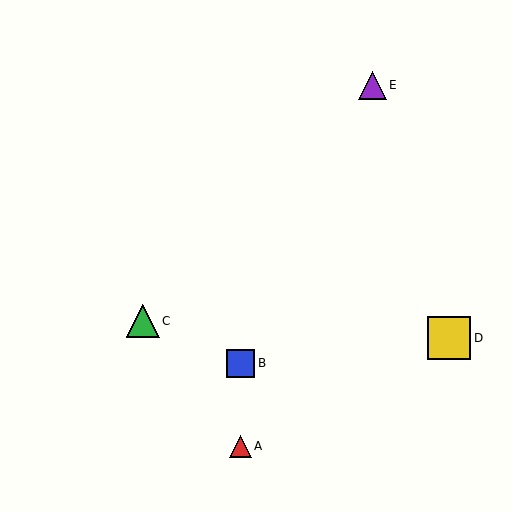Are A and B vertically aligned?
Yes, both are at x≈240.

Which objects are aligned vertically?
Objects A, B are aligned vertically.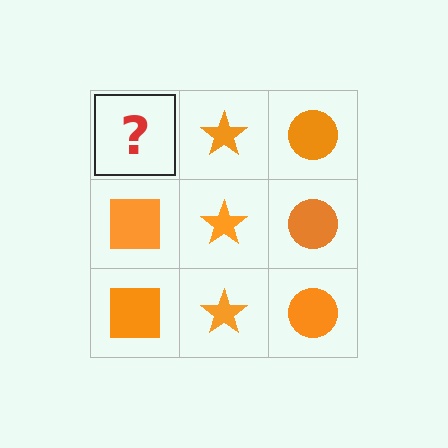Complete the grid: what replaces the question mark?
The question mark should be replaced with an orange square.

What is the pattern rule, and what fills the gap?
The rule is that each column has a consistent shape. The gap should be filled with an orange square.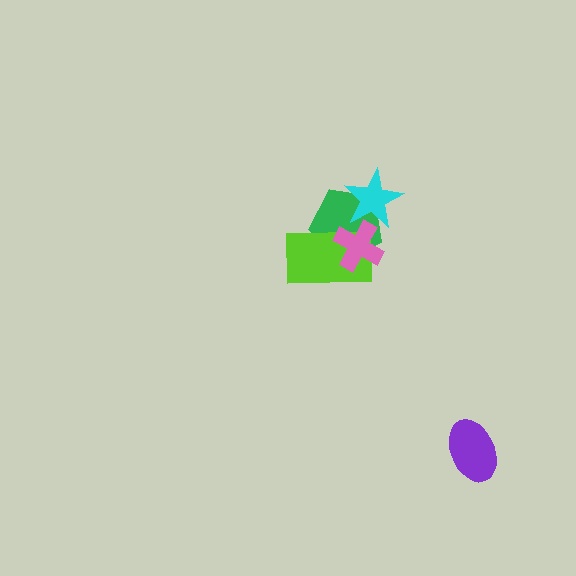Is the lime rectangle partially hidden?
Yes, it is partially covered by another shape.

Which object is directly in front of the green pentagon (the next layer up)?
The cyan star is directly in front of the green pentagon.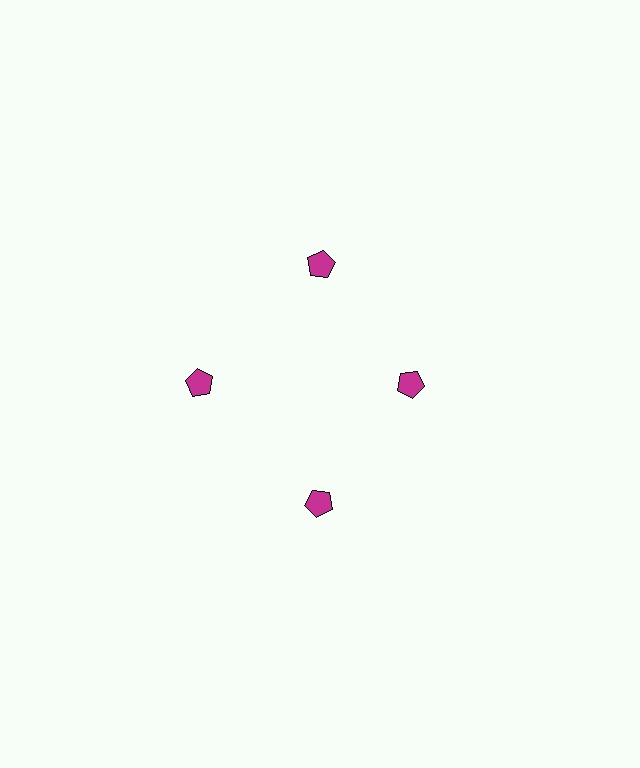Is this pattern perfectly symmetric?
No. The 4 magenta pentagons are arranged in a ring, but one element near the 3 o'clock position is pulled inward toward the center, breaking the 4-fold rotational symmetry.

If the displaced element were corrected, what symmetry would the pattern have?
It would have 4-fold rotational symmetry — the pattern would map onto itself every 90 degrees.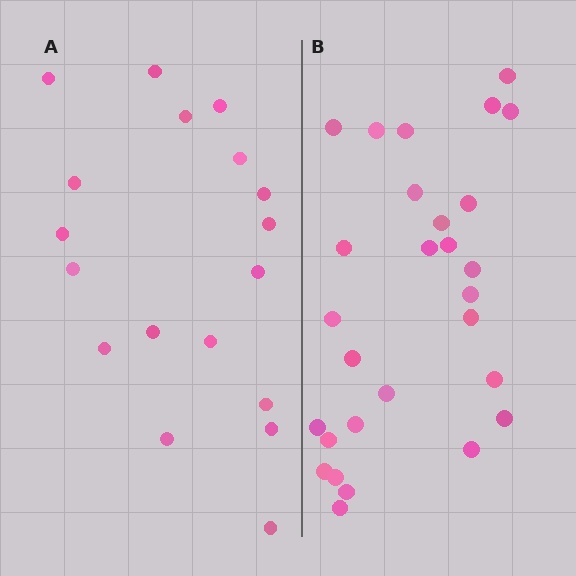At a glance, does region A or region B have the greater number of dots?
Region B (the right region) has more dots.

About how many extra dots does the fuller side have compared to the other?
Region B has roughly 10 or so more dots than region A.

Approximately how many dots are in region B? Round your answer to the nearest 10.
About 30 dots. (The exact count is 28, which rounds to 30.)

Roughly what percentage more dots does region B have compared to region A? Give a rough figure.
About 55% more.